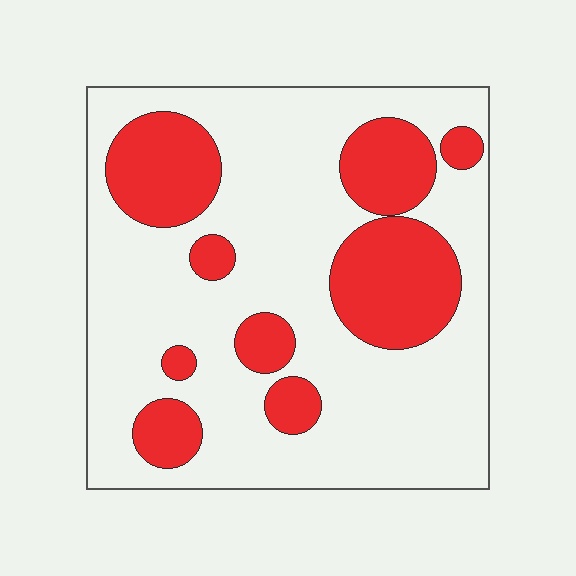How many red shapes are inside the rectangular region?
9.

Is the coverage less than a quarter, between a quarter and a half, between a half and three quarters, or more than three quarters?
Between a quarter and a half.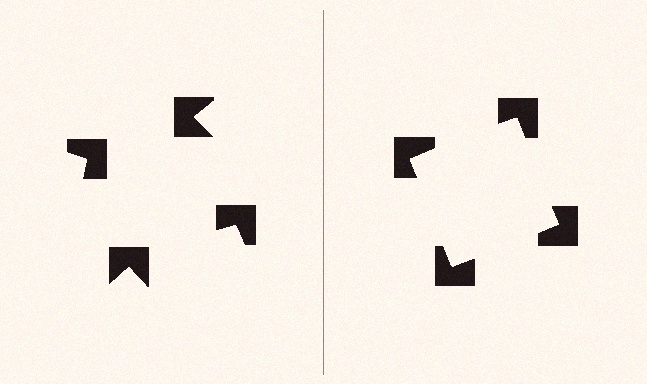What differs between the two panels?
The notched squares are positioned identically on both sides; only the wedge orientations differ. On the right they align to a square; on the left they are misaligned.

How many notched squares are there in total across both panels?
8 — 4 on each side.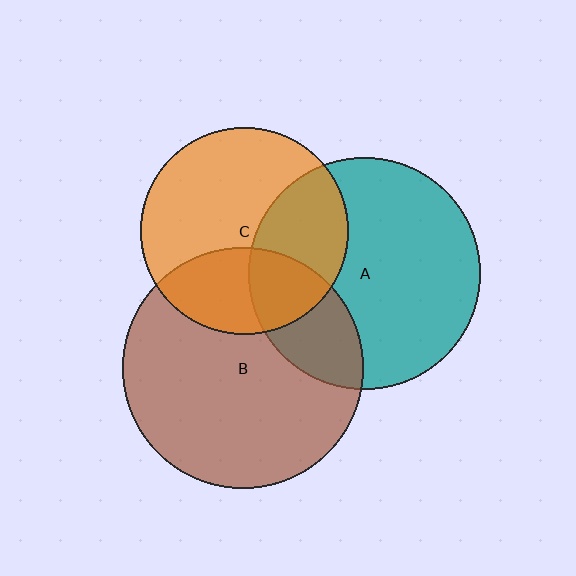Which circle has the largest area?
Circle B (brown).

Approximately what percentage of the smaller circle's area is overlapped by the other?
Approximately 35%.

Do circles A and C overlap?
Yes.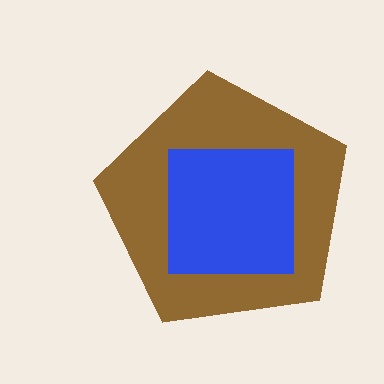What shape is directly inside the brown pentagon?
The blue square.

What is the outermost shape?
The brown pentagon.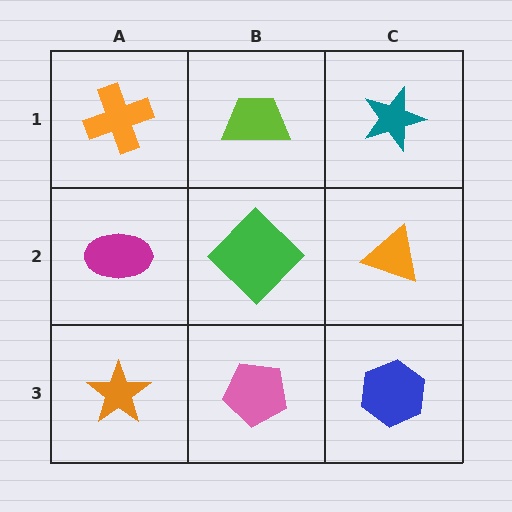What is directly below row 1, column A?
A magenta ellipse.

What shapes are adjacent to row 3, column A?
A magenta ellipse (row 2, column A), a pink pentagon (row 3, column B).